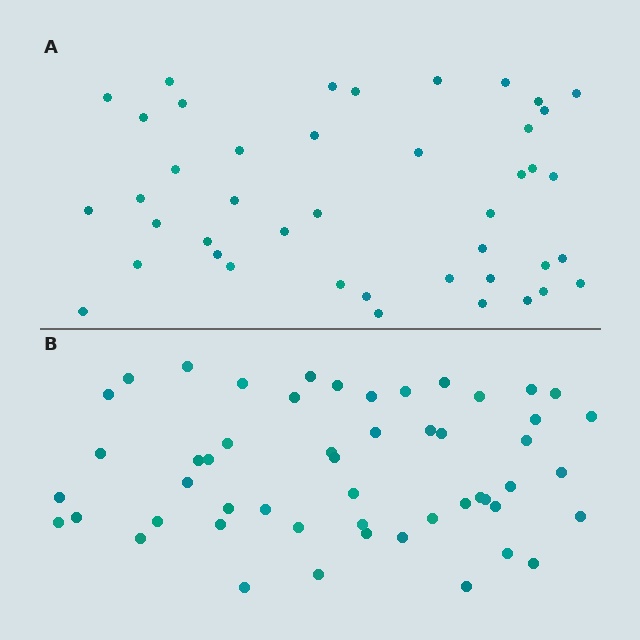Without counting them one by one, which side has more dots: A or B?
Region B (the bottom region) has more dots.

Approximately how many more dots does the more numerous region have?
Region B has roughly 8 or so more dots than region A.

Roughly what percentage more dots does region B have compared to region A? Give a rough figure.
About 20% more.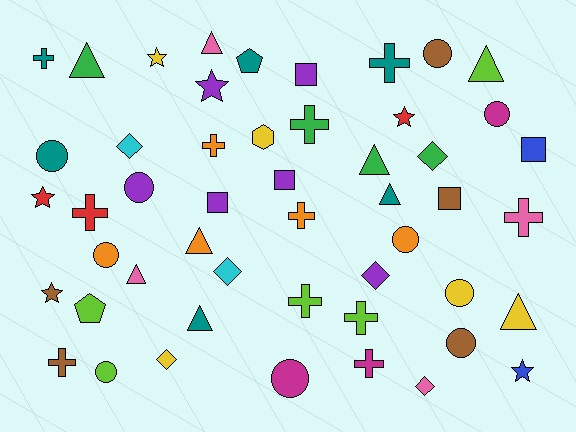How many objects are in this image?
There are 50 objects.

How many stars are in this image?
There are 6 stars.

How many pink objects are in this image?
There are 4 pink objects.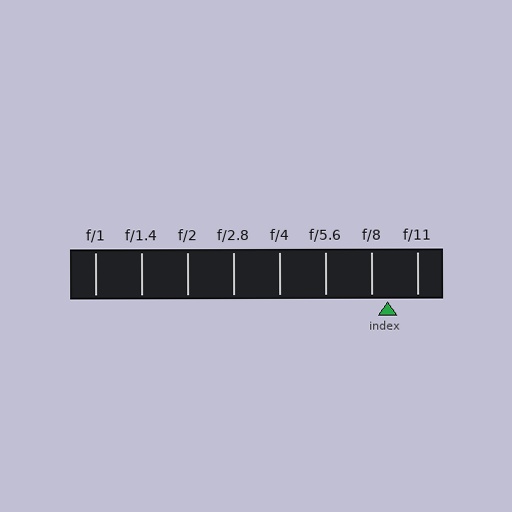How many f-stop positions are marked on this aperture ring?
There are 8 f-stop positions marked.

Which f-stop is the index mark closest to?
The index mark is closest to f/8.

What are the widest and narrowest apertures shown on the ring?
The widest aperture shown is f/1 and the narrowest is f/11.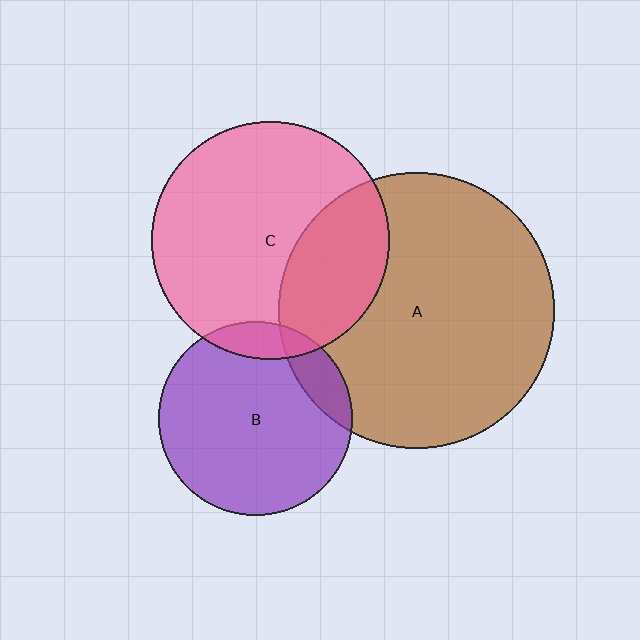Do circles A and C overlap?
Yes.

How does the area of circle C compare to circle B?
Approximately 1.5 times.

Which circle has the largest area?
Circle A (brown).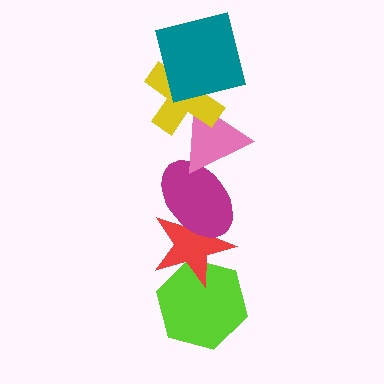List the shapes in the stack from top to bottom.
From top to bottom: the teal square, the yellow cross, the pink triangle, the magenta ellipse, the red star, the lime hexagon.